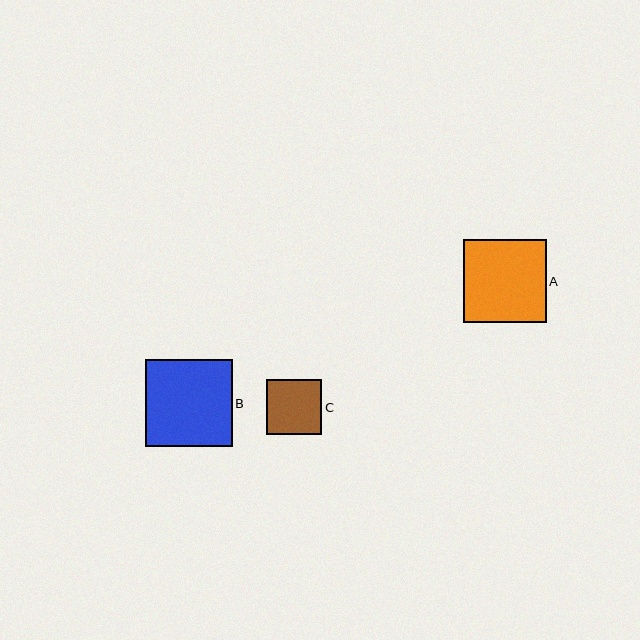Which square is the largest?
Square B is the largest with a size of approximately 87 pixels.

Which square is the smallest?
Square C is the smallest with a size of approximately 55 pixels.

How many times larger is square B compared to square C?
Square B is approximately 1.6 times the size of square C.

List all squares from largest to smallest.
From largest to smallest: B, A, C.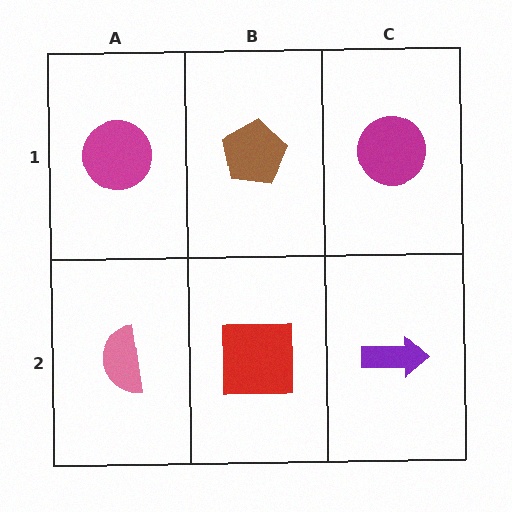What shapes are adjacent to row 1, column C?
A purple arrow (row 2, column C), a brown pentagon (row 1, column B).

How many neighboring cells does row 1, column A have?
2.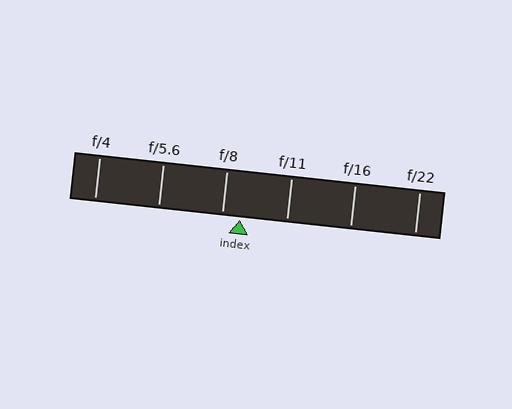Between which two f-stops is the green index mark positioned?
The index mark is between f/8 and f/11.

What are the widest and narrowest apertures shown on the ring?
The widest aperture shown is f/4 and the narrowest is f/22.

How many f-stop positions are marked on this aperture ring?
There are 6 f-stop positions marked.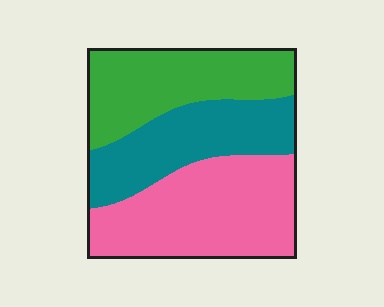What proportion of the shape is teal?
Teal covers about 30% of the shape.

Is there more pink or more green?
Pink.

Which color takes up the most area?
Pink, at roughly 40%.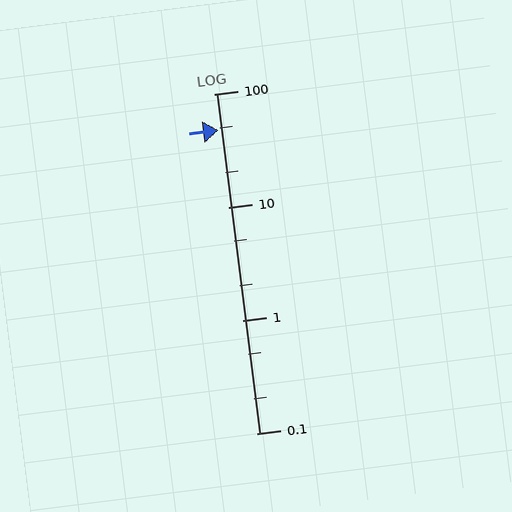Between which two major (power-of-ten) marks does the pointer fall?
The pointer is between 10 and 100.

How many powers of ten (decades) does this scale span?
The scale spans 3 decades, from 0.1 to 100.